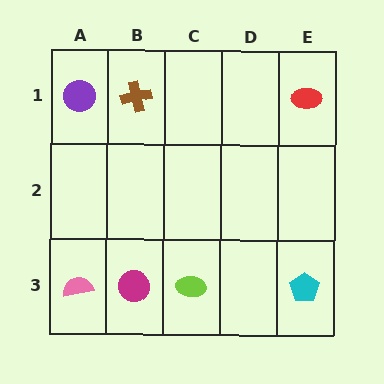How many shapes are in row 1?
3 shapes.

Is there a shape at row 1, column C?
No, that cell is empty.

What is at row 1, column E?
A red ellipse.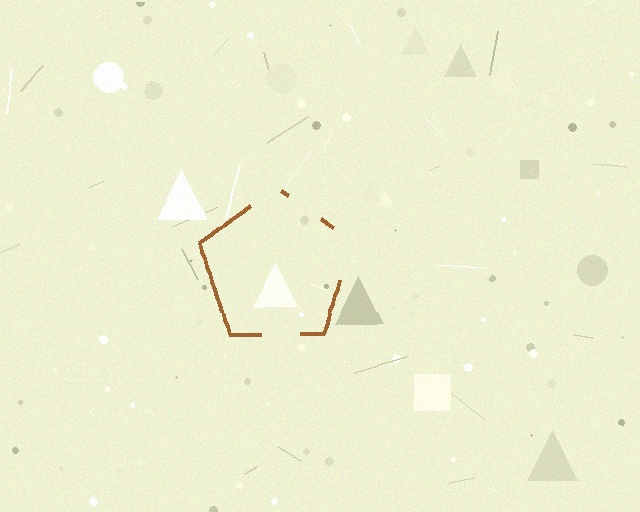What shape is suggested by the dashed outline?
The dashed outline suggests a pentagon.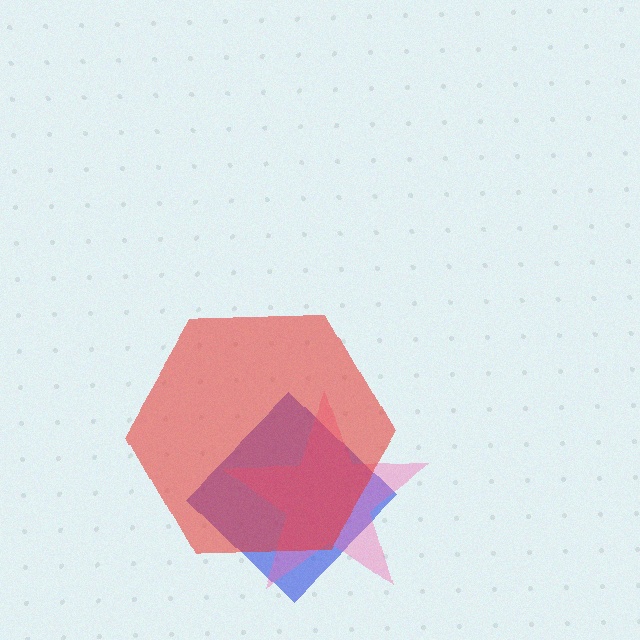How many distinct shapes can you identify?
There are 3 distinct shapes: a blue diamond, a pink star, a red hexagon.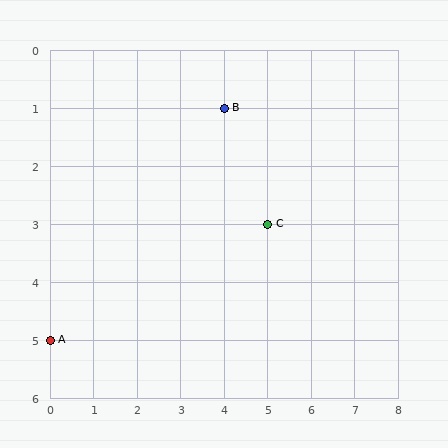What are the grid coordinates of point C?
Point C is at grid coordinates (5, 3).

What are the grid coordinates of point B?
Point B is at grid coordinates (4, 1).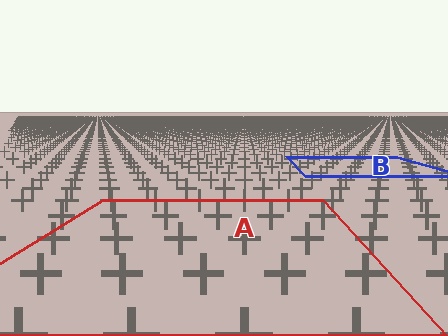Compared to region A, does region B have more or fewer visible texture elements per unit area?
Region B has more texture elements per unit area — they are packed more densely because it is farther away.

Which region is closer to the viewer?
Region A is closer. The texture elements there are larger and more spread out.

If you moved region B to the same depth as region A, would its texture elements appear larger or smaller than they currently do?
They would appear larger. At a closer depth, the same texture elements are projected at a bigger on-screen size.